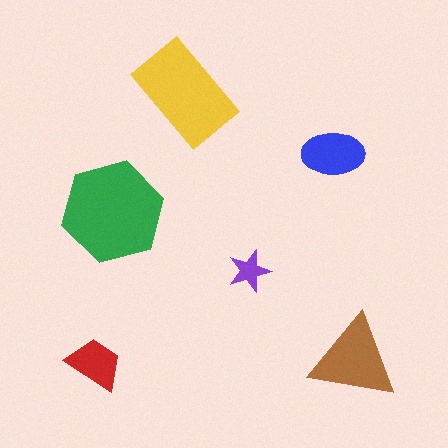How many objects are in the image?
There are 6 objects in the image.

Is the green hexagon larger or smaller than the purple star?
Larger.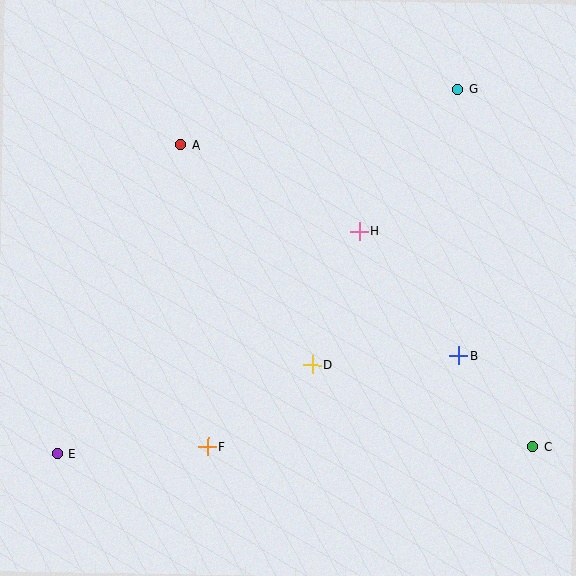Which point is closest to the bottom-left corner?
Point E is closest to the bottom-left corner.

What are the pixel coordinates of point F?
Point F is at (208, 446).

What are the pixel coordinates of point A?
Point A is at (181, 145).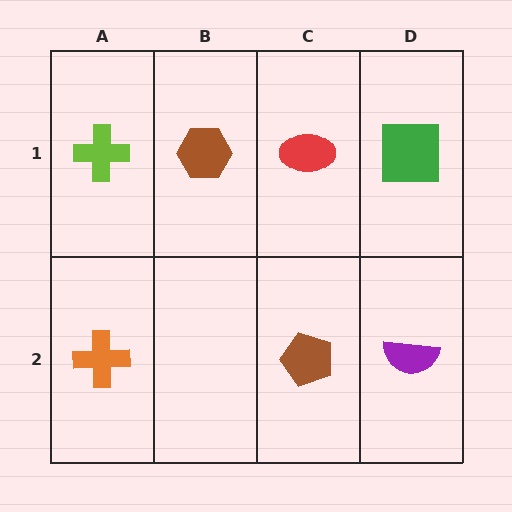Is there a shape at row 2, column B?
No, that cell is empty.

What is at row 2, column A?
An orange cross.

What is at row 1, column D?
A green square.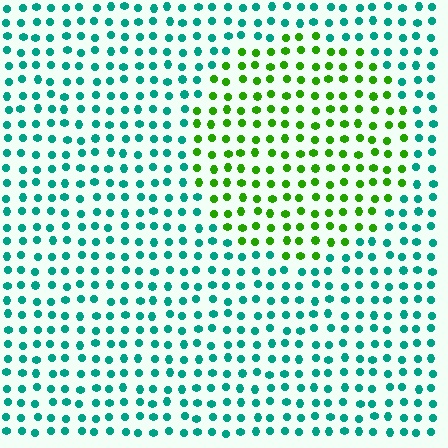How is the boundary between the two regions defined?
The boundary is defined purely by a slight shift in hue (about 62 degrees). Spacing, size, and orientation are identical on both sides.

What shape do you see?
I see a circle.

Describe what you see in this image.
The image is filled with small teal elements in a uniform arrangement. A circle-shaped region is visible where the elements are tinted to a slightly different hue, forming a subtle color boundary.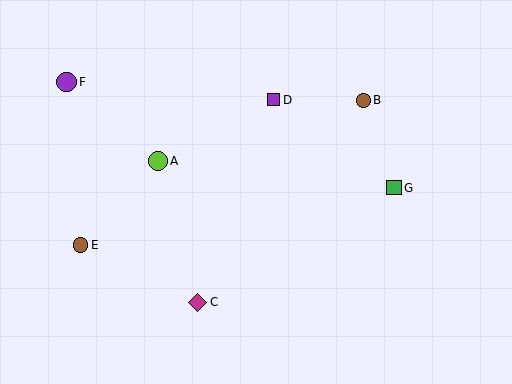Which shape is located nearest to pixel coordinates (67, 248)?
The brown circle (labeled E) at (81, 245) is nearest to that location.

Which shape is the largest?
The purple circle (labeled F) is the largest.